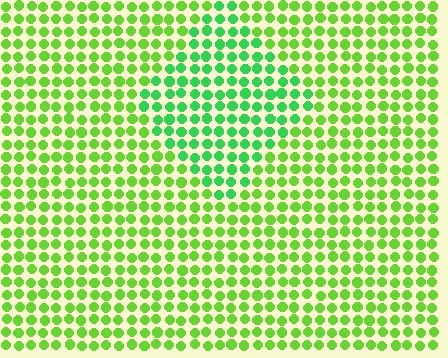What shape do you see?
I see a diamond.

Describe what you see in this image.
The image is filled with small lime elements in a uniform arrangement. A diamond-shaped region is visible where the elements are tinted to a slightly different hue, forming a subtle color boundary.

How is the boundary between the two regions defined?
The boundary is defined purely by a slight shift in hue (about 32 degrees). Spacing, size, and orientation are identical on both sides.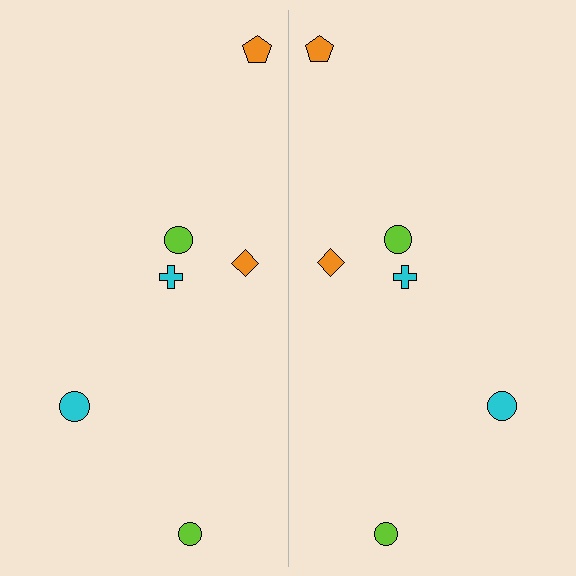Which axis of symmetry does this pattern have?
The pattern has a vertical axis of symmetry running through the center of the image.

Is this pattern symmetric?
Yes, this pattern has bilateral (reflection) symmetry.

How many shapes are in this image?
There are 12 shapes in this image.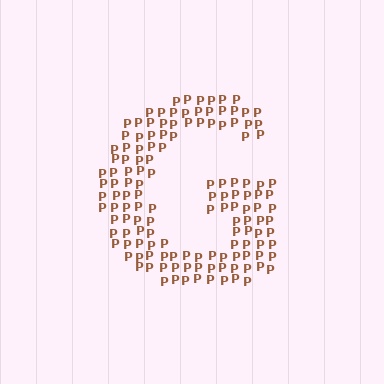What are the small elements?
The small elements are letter P's.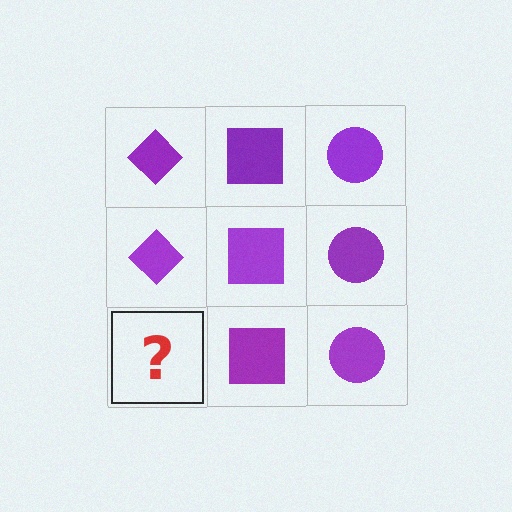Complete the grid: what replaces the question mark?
The question mark should be replaced with a purple diamond.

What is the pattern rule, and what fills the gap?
The rule is that each column has a consistent shape. The gap should be filled with a purple diamond.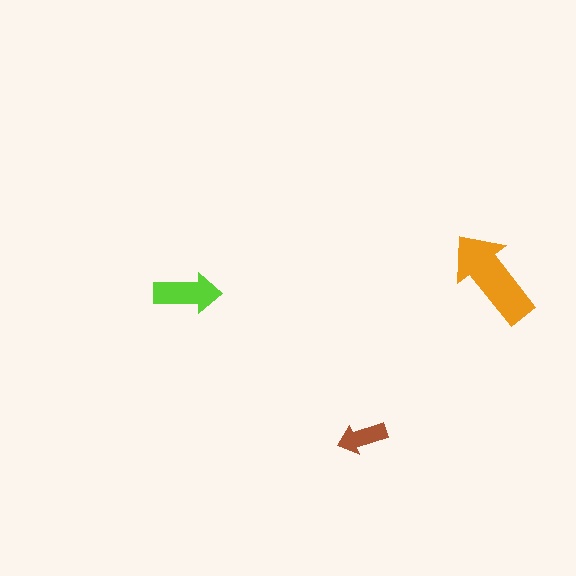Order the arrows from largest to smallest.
the orange one, the lime one, the brown one.